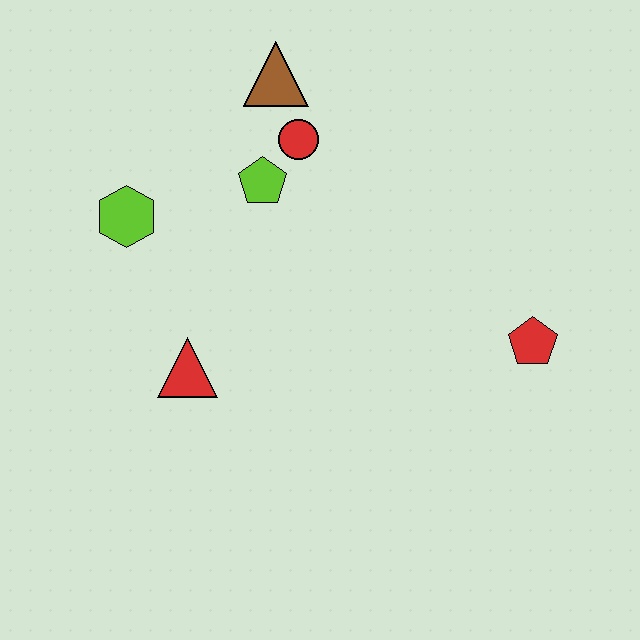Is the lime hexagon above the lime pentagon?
No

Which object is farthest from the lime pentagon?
The red pentagon is farthest from the lime pentagon.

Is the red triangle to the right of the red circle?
No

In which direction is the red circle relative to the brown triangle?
The red circle is below the brown triangle.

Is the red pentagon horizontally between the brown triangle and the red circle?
No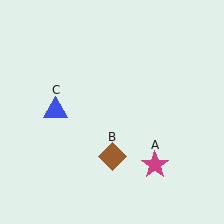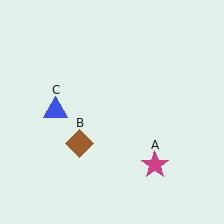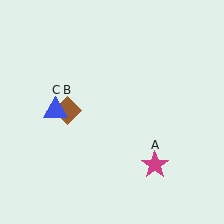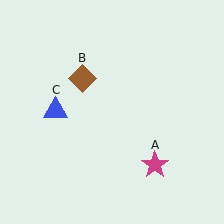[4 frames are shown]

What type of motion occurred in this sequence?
The brown diamond (object B) rotated clockwise around the center of the scene.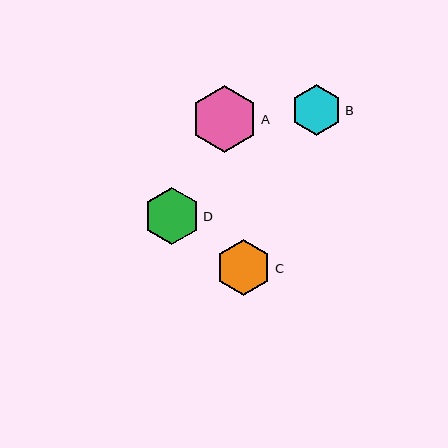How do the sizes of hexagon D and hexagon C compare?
Hexagon D and hexagon C are approximately the same size.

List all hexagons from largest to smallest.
From largest to smallest: A, D, C, B.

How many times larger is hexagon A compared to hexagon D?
Hexagon A is approximately 1.2 times the size of hexagon D.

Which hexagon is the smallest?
Hexagon B is the smallest with a size of approximately 51 pixels.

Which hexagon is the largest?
Hexagon A is the largest with a size of approximately 67 pixels.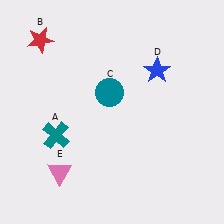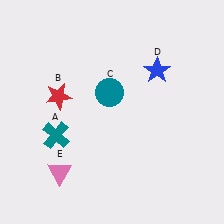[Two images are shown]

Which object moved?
The red star (B) moved down.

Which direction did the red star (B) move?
The red star (B) moved down.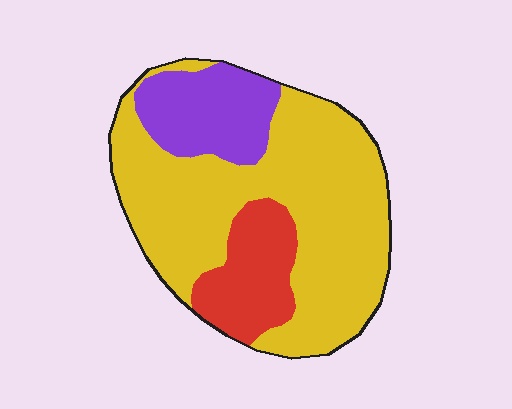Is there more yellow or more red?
Yellow.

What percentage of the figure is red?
Red takes up about one sixth (1/6) of the figure.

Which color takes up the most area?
Yellow, at roughly 65%.